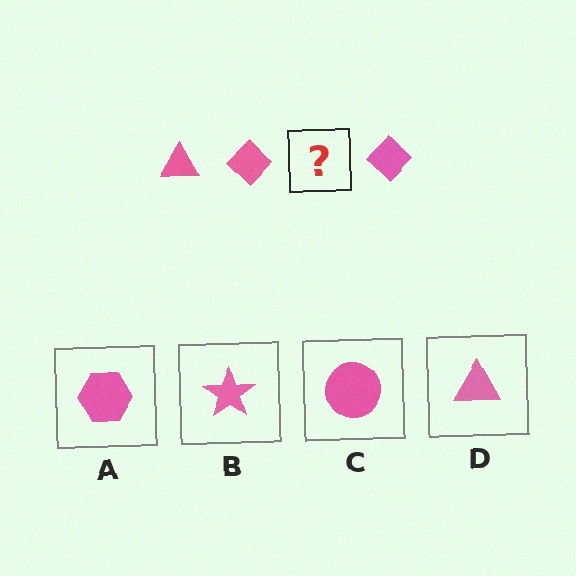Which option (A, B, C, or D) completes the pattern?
D.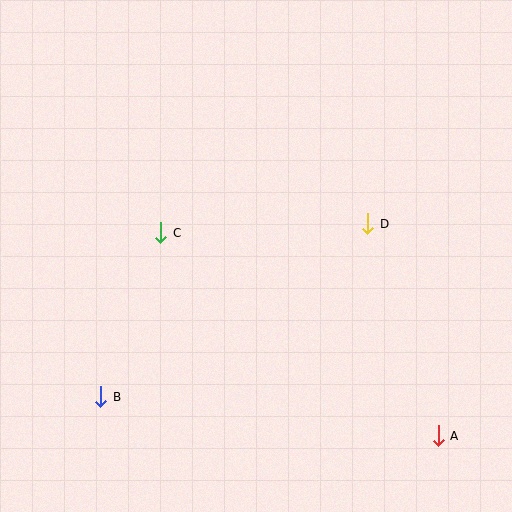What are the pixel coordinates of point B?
Point B is at (101, 397).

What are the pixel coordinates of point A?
Point A is at (438, 436).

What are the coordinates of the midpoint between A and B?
The midpoint between A and B is at (270, 416).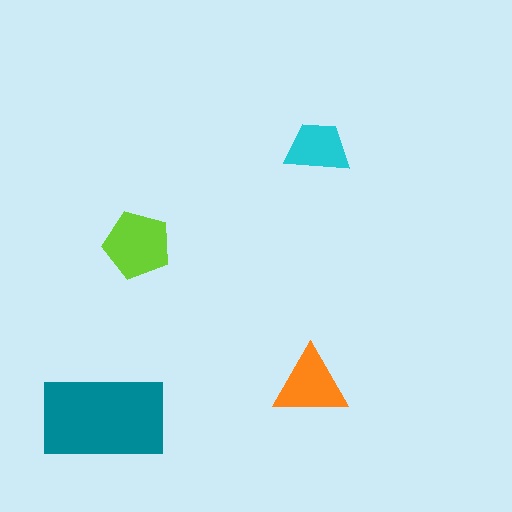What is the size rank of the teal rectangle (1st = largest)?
1st.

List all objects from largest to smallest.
The teal rectangle, the lime pentagon, the orange triangle, the cyan trapezoid.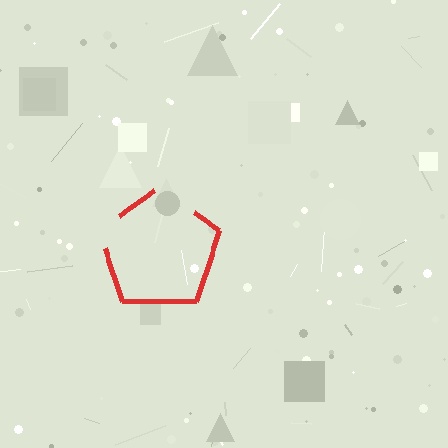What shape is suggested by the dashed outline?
The dashed outline suggests a pentagon.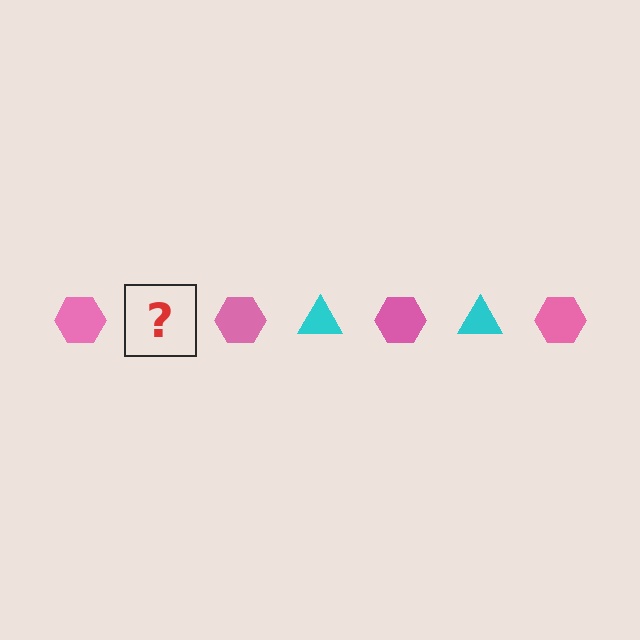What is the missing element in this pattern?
The missing element is a cyan triangle.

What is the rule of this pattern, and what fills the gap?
The rule is that the pattern alternates between pink hexagon and cyan triangle. The gap should be filled with a cyan triangle.